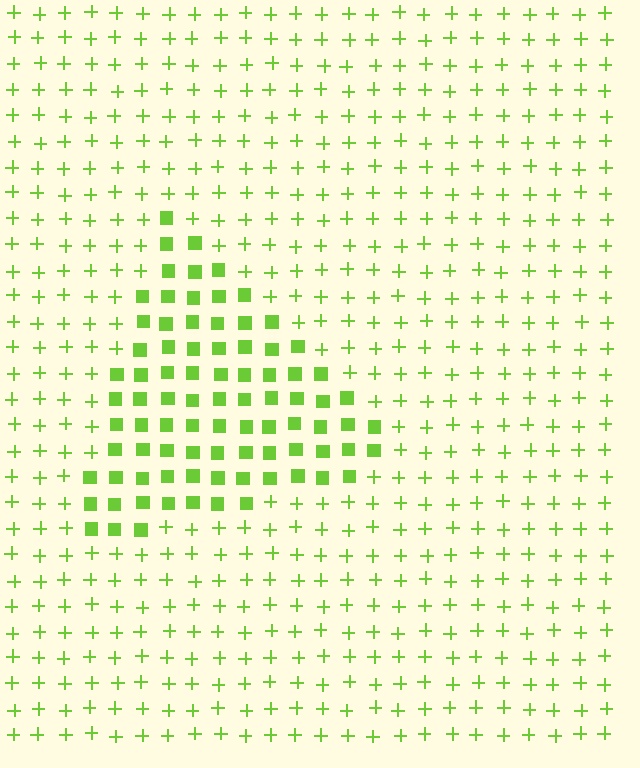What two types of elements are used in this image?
The image uses squares inside the triangle region and plus signs outside it.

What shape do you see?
I see a triangle.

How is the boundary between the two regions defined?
The boundary is defined by a change in element shape: squares inside vs. plus signs outside. All elements share the same color and spacing.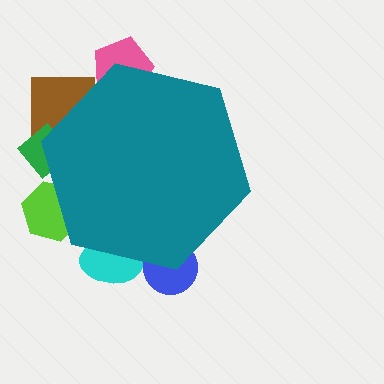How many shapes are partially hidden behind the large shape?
6 shapes are partially hidden.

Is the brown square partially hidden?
Yes, the brown square is partially hidden behind the teal hexagon.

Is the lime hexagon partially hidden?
Yes, the lime hexagon is partially hidden behind the teal hexagon.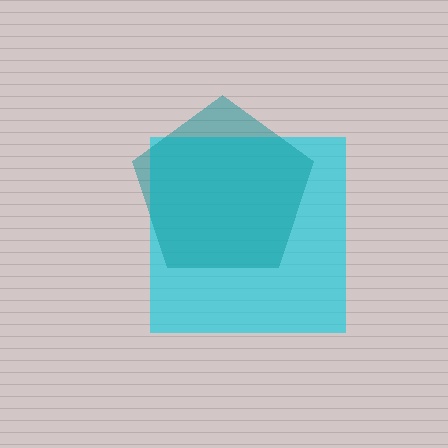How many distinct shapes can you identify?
There are 2 distinct shapes: a cyan square, a teal pentagon.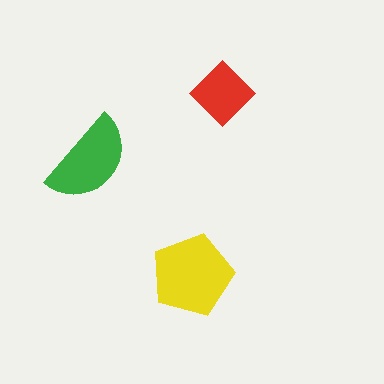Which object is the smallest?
The red diamond.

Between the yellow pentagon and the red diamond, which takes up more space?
The yellow pentagon.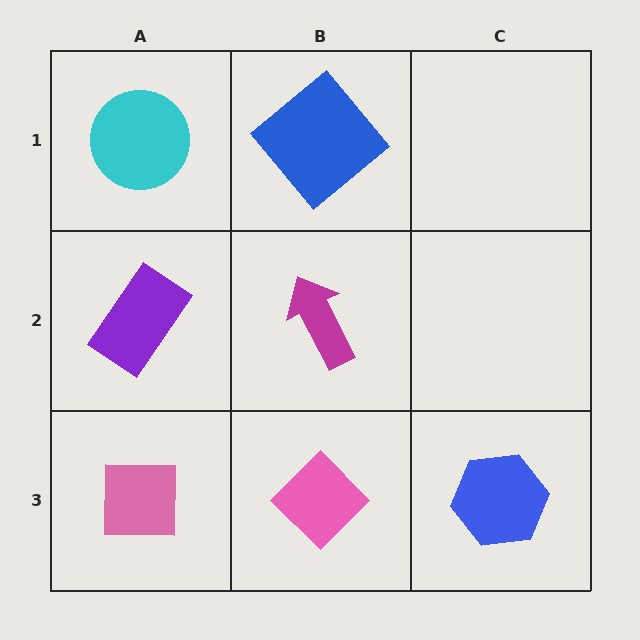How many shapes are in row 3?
3 shapes.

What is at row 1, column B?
A blue diamond.